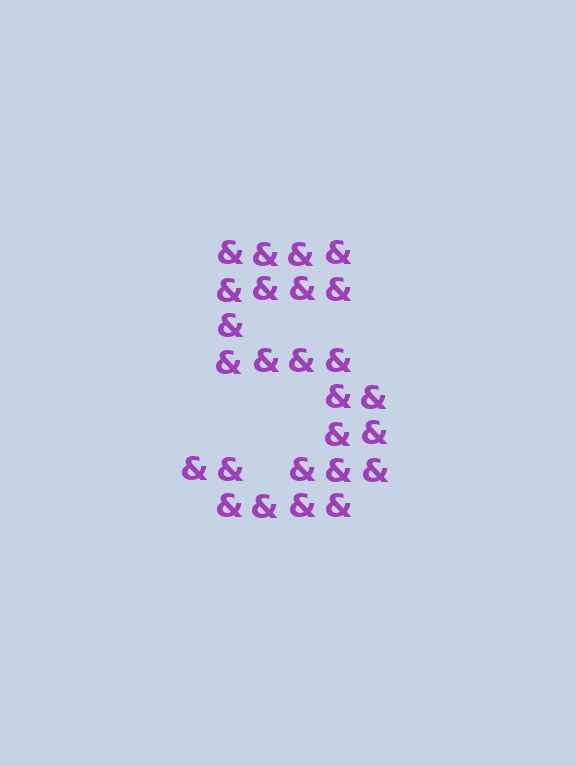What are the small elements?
The small elements are ampersands.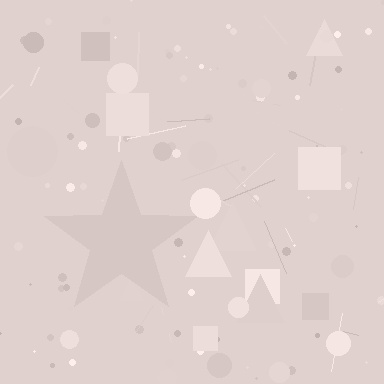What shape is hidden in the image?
A star is hidden in the image.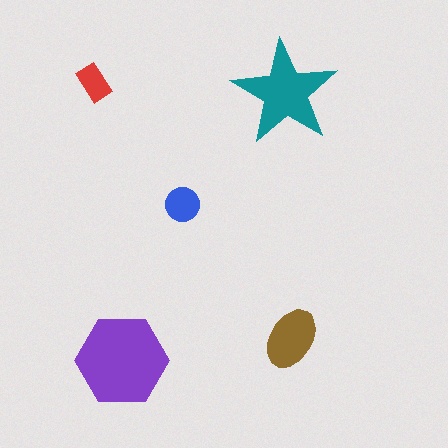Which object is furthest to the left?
The red rectangle is leftmost.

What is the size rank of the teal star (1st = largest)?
2nd.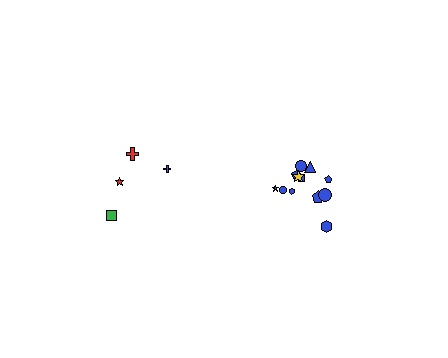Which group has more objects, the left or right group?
The right group.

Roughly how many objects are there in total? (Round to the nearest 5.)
Roughly 15 objects in total.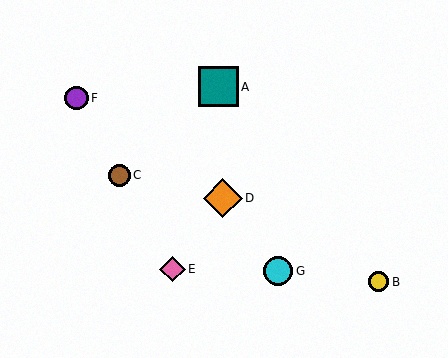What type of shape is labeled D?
Shape D is an orange diamond.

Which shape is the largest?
The teal square (labeled A) is the largest.